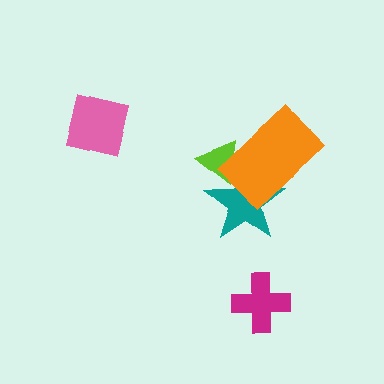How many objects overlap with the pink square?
0 objects overlap with the pink square.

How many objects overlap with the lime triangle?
2 objects overlap with the lime triangle.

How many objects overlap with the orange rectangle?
2 objects overlap with the orange rectangle.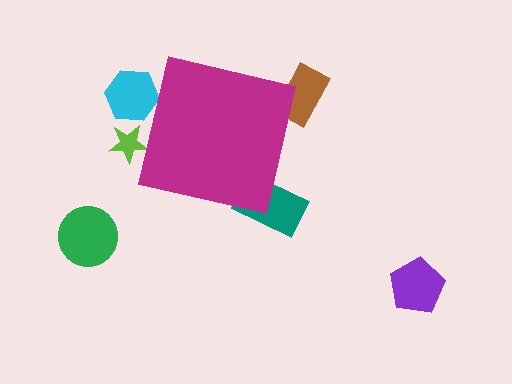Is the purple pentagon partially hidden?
No, the purple pentagon is fully visible.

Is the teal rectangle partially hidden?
Yes, the teal rectangle is partially hidden behind the magenta square.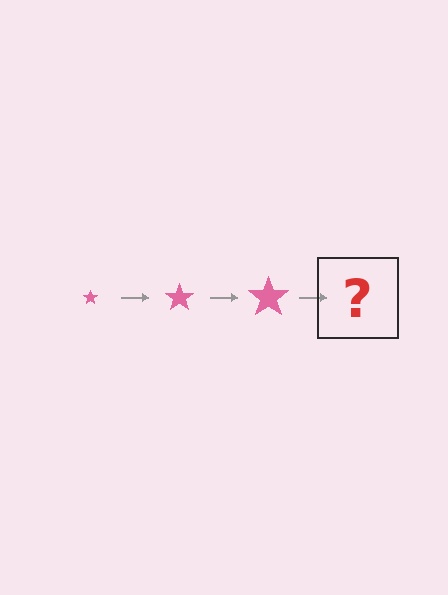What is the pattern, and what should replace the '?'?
The pattern is that the star gets progressively larger each step. The '?' should be a pink star, larger than the previous one.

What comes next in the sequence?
The next element should be a pink star, larger than the previous one.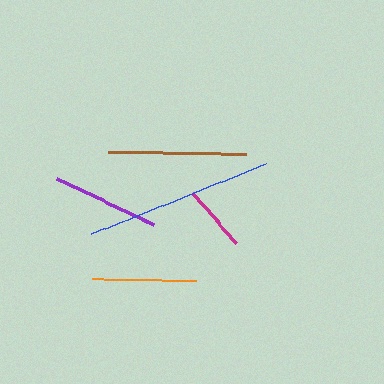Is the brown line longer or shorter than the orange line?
The brown line is longer than the orange line.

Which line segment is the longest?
The blue line is the longest at approximately 187 pixels.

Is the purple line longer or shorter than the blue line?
The blue line is longer than the purple line.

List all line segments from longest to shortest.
From longest to shortest: blue, brown, purple, orange, magenta.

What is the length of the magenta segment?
The magenta segment is approximately 67 pixels long.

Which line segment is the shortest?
The magenta line is the shortest at approximately 67 pixels.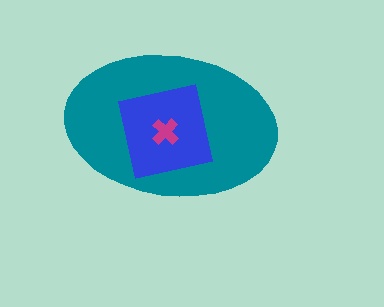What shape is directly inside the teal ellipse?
The blue square.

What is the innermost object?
The magenta cross.